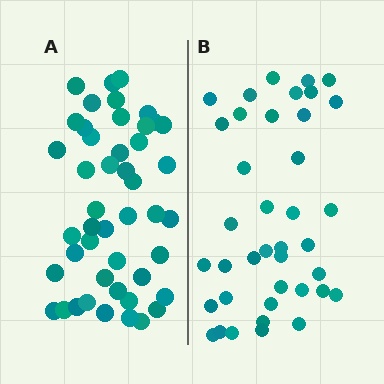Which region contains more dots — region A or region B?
Region A (the left region) has more dots.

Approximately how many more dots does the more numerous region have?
Region A has roughly 8 or so more dots than region B.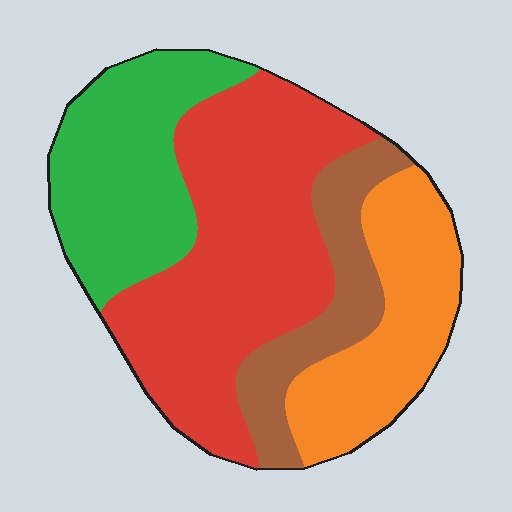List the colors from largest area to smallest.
From largest to smallest: red, green, orange, brown.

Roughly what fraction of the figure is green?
Green covers about 25% of the figure.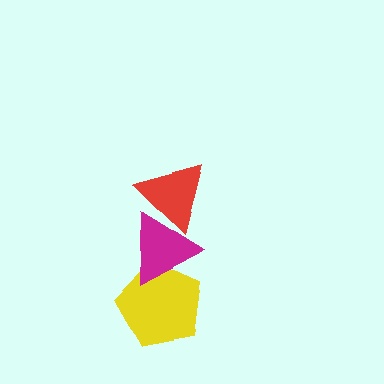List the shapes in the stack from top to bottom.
From top to bottom: the red triangle, the magenta triangle, the yellow pentagon.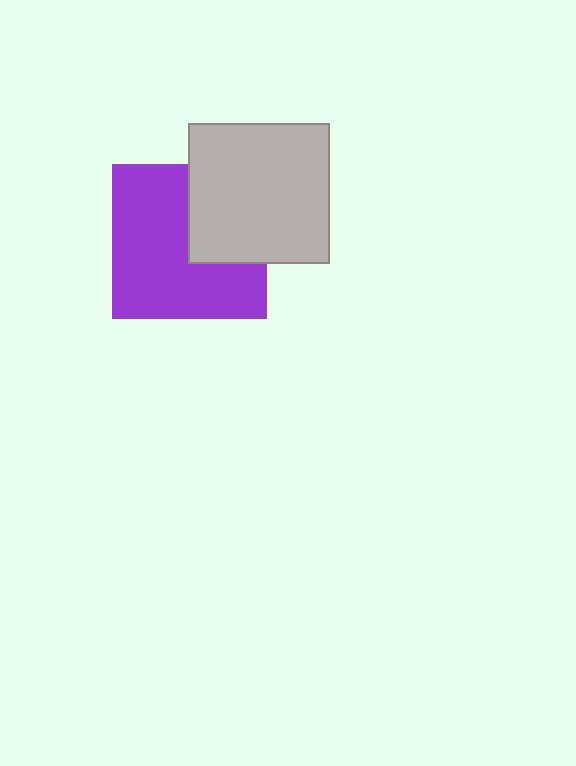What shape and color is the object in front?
The object in front is a light gray square.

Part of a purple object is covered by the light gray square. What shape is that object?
It is a square.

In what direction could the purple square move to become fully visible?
The purple square could move left. That would shift it out from behind the light gray square entirely.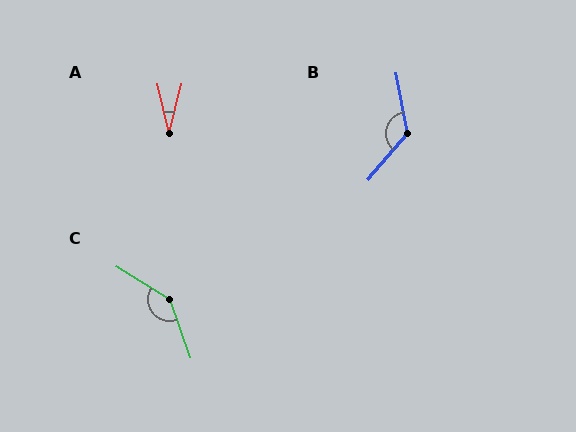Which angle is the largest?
C, at approximately 141 degrees.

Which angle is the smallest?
A, at approximately 28 degrees.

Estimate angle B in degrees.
Approximately 129 degrees.